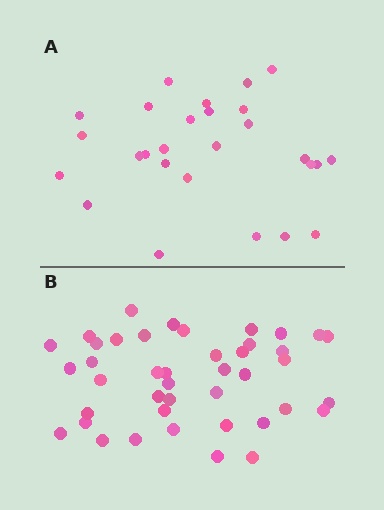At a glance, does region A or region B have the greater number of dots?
Region B (the bottom region) has more dots.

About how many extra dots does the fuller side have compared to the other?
Region B has approximately 15 more dots than region A.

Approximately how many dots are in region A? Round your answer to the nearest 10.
About 30 dots. (The exact count is 27, which rounds to 30.)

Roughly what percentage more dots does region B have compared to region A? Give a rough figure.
About 55% more.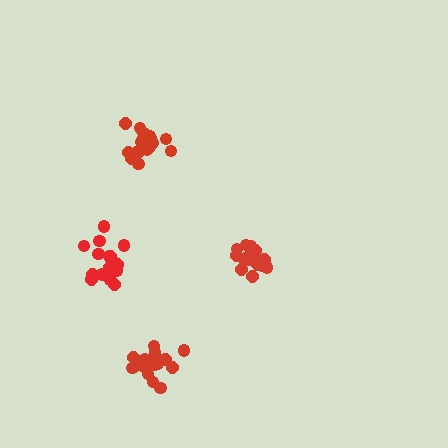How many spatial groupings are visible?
There are 4 spatial groupings.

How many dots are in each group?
Group 1: 19 dots, Group 2: 19 dots, Group 3: 19 dots, Group 4: 19 dots (76 total).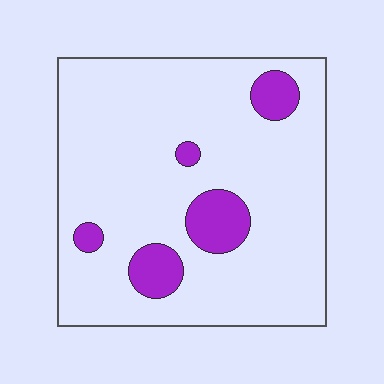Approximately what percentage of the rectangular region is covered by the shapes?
Approximately 10%.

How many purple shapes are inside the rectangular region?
5.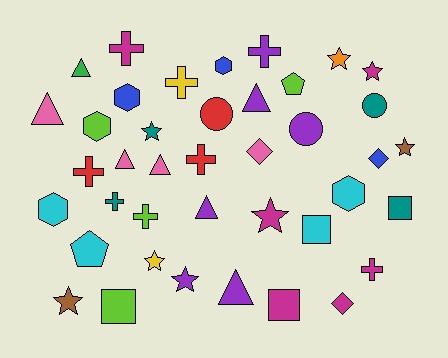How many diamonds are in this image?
There are 3 diamonds.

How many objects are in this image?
There are 40 objects.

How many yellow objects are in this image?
There are 2 yellow objects.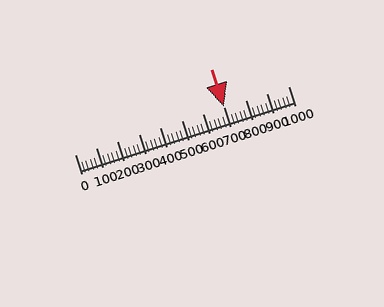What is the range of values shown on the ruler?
The ruler shows values from 0 to 1000.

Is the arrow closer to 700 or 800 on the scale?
The arrow is closer to 700.